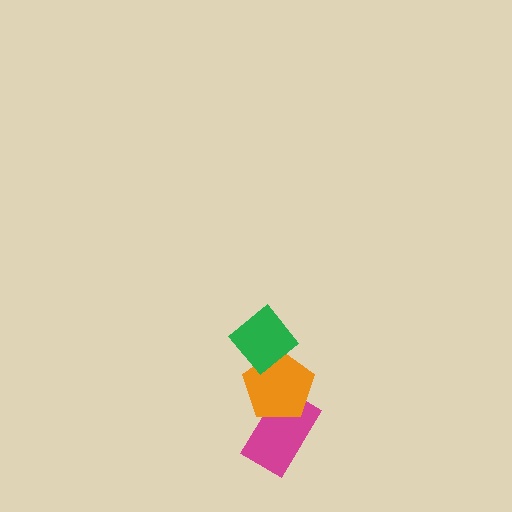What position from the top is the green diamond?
The green diamond is 1st from the top.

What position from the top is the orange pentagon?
The orange pentagon is 2nd from the top.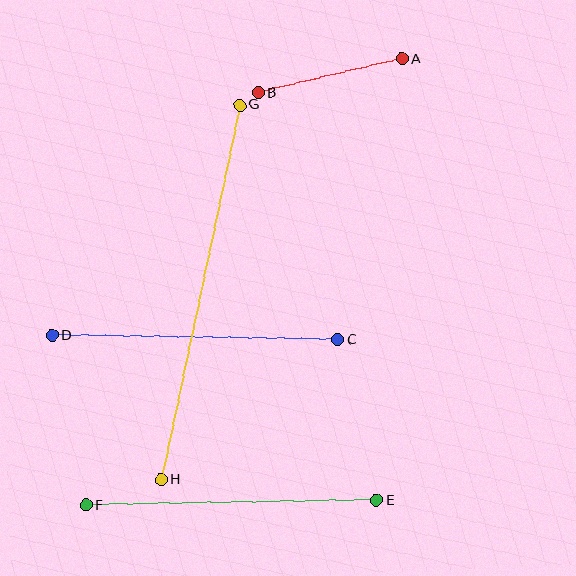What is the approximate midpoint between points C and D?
The midpoint is at approximately (195, 337) pixels.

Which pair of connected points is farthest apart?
Points G and H are farthest apart.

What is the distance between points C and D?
The distance is approximately 286 pixels.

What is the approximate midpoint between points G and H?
The midpoint is at approximately (200, 292) pixels.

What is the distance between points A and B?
The distance is approximately 148 pixels.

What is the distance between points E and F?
The distance is approximately 290 pixels.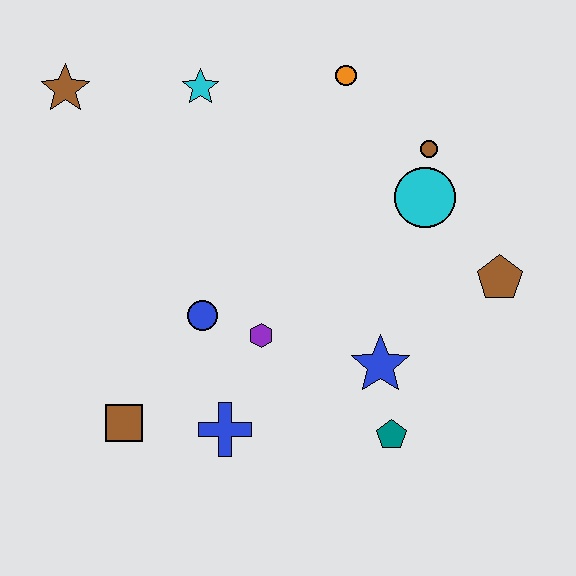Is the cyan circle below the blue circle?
No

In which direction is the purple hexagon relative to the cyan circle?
The purple hexagon is to the left of the cyan circle.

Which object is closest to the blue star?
The teal pentagon is closest to the blue star.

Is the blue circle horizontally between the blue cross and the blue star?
No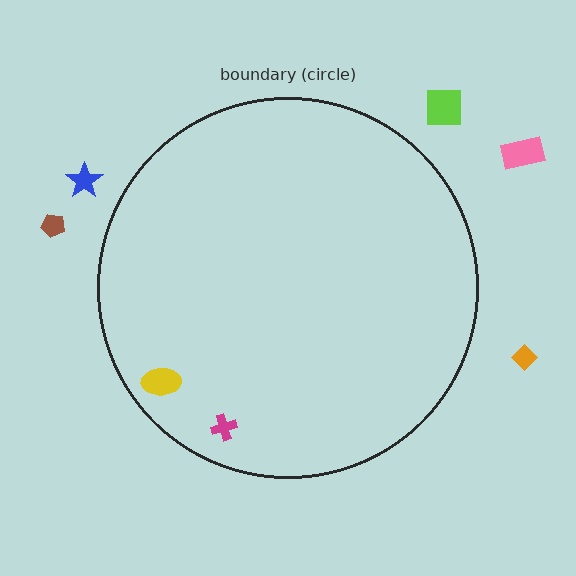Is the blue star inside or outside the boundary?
Outside.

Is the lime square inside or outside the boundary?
Outside.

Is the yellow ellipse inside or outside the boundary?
Inside.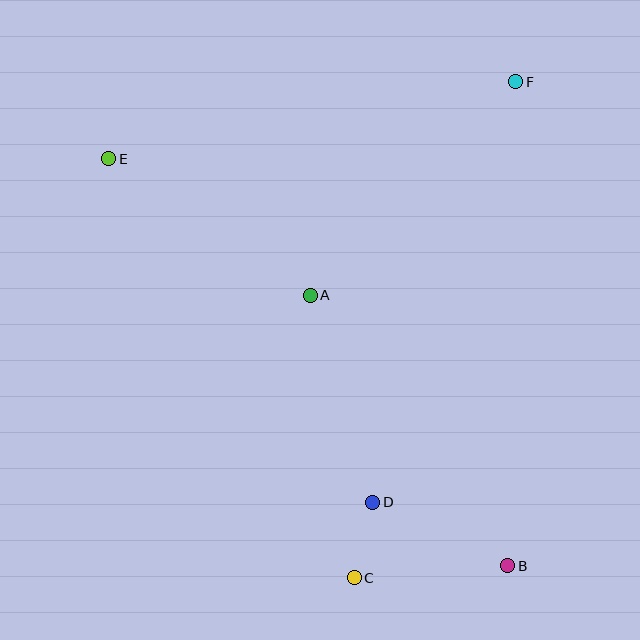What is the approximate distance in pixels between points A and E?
The distance between A and E is approximately 243 pixels.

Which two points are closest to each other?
Points C and D are closest to each other.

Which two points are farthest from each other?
Points B and E are farthest from each other.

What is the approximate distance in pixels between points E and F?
The distance between E and F is approximately 414 pixels.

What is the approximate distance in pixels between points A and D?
The distance between A and D is approximately 216 pixels.